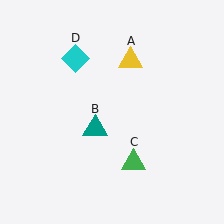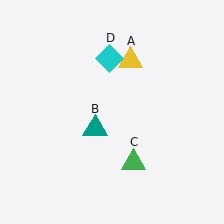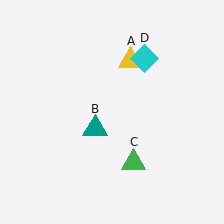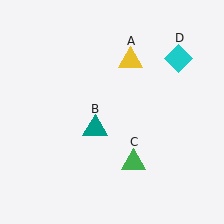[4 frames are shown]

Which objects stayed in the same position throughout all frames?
Yellow triangle (object A) and teal triangle (object B) and green triangle (object C) remained stationary.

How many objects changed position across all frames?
1 object changed position: cyan diamond (object D).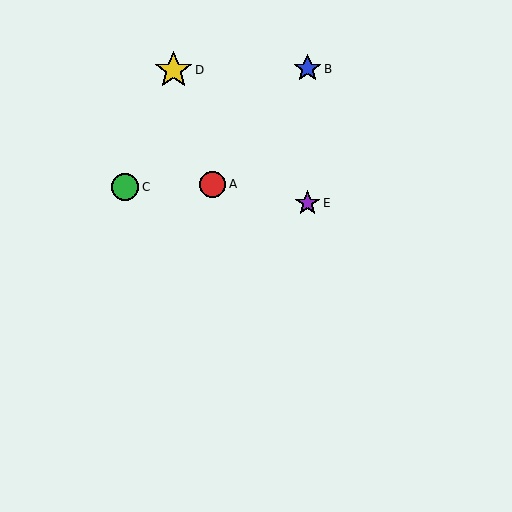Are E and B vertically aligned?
Yes, both are at x≈307.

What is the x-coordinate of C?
Object C is at x≈125.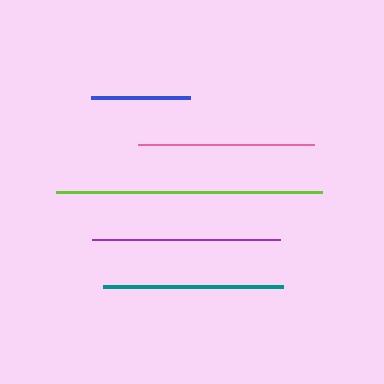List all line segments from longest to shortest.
From longest to shortest: lime, purple, teal, pink, blue.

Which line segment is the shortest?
The blue line is the shortest at approximately 98 pixels.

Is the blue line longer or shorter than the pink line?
The pink line is longer than the blue line.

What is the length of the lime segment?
The lime segment is approximately 266 pixels long.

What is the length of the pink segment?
The pink segment is approximately 177 pixels long.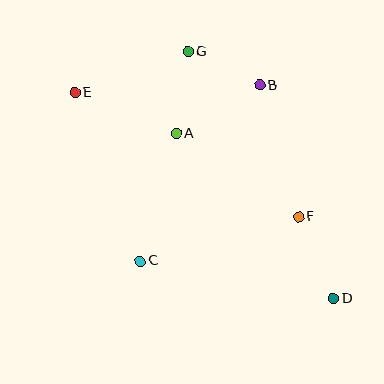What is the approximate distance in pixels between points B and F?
The distance between B and F is approximately 137 pixels.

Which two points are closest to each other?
Points B and G are closest to each other.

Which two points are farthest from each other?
Points D and E are farthest from each other.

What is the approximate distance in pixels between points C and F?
The distance between C and F is approximately 165 pixels.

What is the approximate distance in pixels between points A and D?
The distance between A and D is approximately 228 pixels.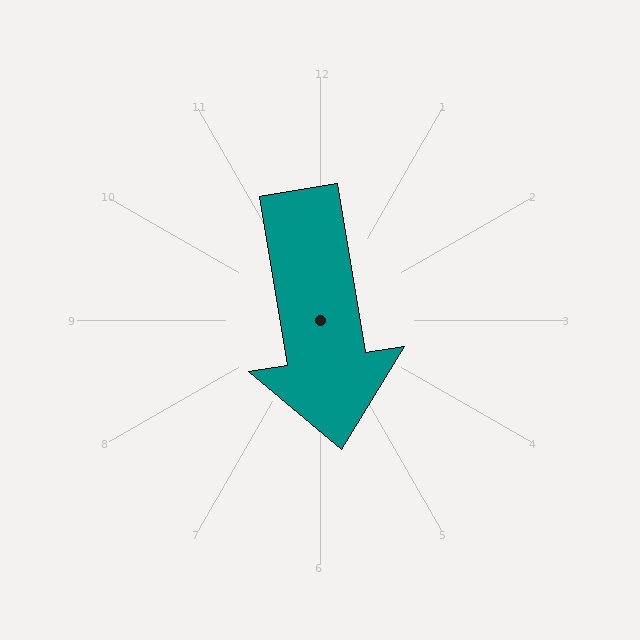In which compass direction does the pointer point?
South.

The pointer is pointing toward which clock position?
Roughly 6 o'clock.